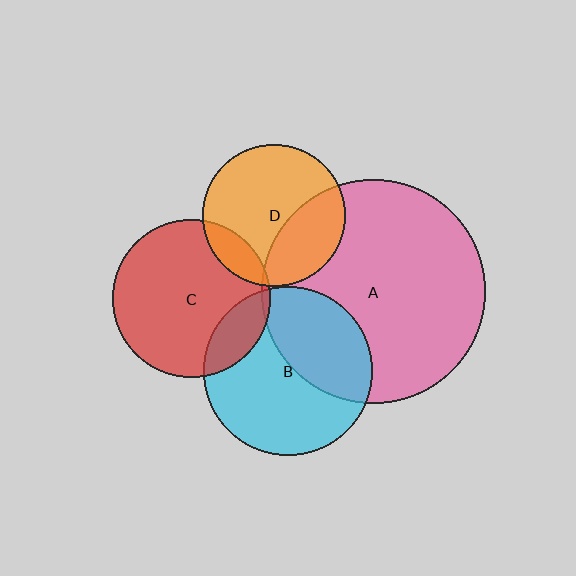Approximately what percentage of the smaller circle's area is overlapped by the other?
Approximately 15%.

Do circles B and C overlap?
Yes.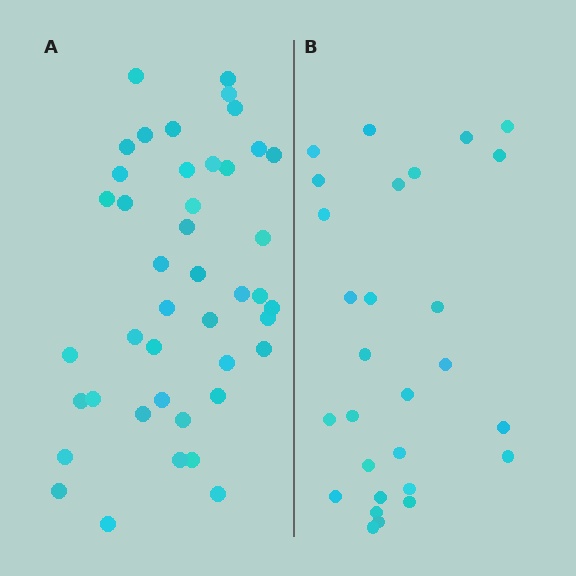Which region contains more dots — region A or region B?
Region A (the left region) has more dots.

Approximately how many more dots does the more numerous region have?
Region A has approximately 15 more dots than region B.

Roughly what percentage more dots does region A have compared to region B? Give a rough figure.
About 55% more.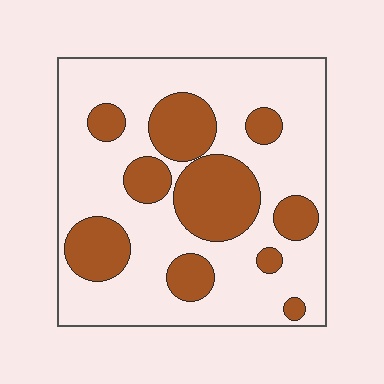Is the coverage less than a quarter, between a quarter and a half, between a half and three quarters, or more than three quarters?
Between a quarter and a half.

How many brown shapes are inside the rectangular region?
10.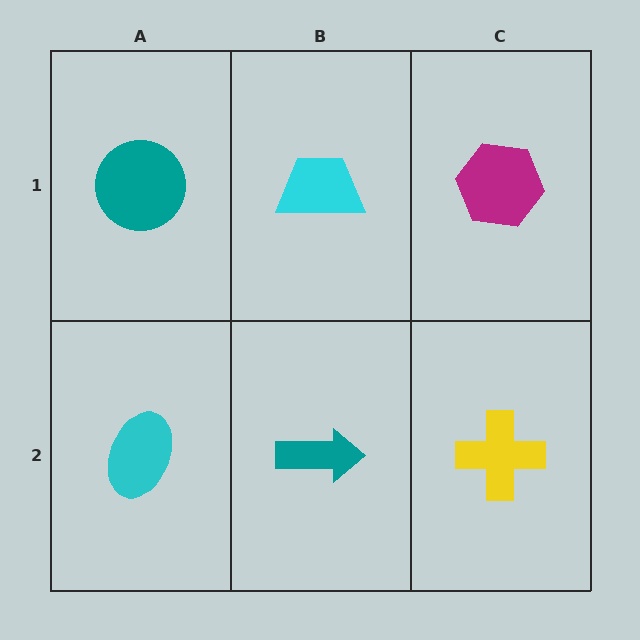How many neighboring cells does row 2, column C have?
2.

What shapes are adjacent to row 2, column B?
A cyan trapezoid (row 1, column B), a cyan ellipse (row 2, column A), a yellow cross (row 2, column C).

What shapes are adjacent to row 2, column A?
A teal circle (row 1, column A), a teal arrow (row 2, column B).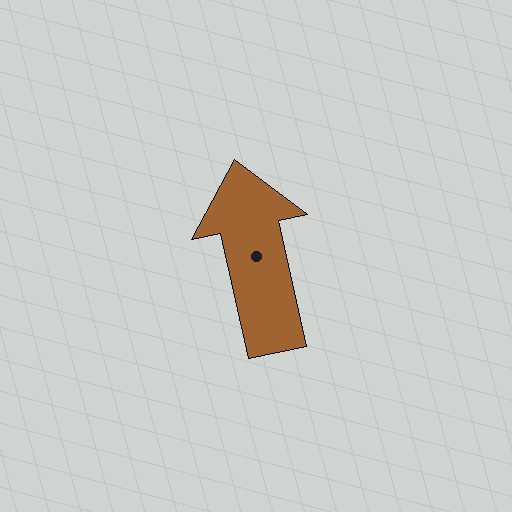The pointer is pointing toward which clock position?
Roughly 12 o'clock.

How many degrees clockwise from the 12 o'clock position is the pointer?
Approximately 348 degrees.